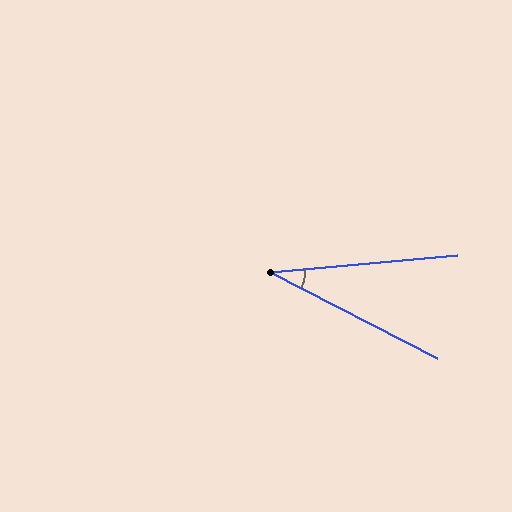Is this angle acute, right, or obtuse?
It is acute.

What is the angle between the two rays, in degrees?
Approximately 32 degrees.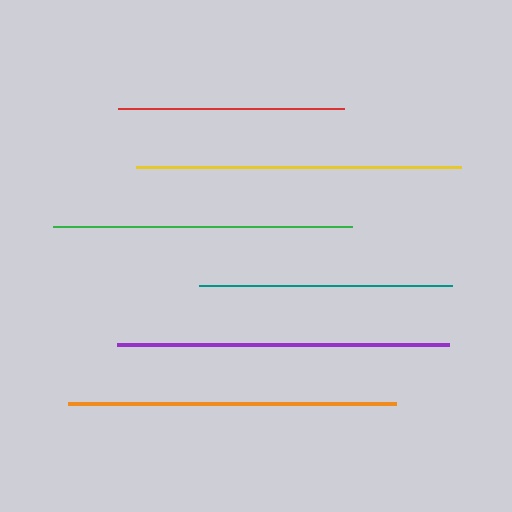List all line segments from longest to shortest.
From longest to shortest: purple, orange, yellow, green, teal, red.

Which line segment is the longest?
The purple line is the longest at approximately 331 pixels.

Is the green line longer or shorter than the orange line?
The orange line is longer than the green line.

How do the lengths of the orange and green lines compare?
The orange and green lines are approximately the same length.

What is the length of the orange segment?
The orange segment is approximately 328 pixels long.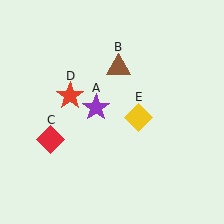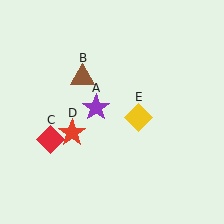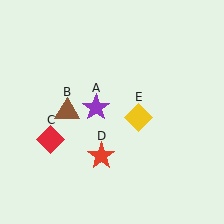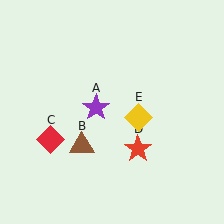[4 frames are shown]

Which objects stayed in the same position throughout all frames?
Purple star (object A) and red diamond (object C) and yellow diamond (object E) remained stationary.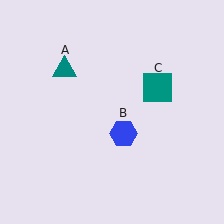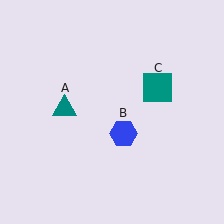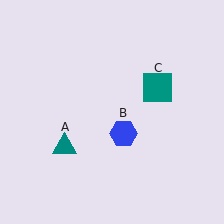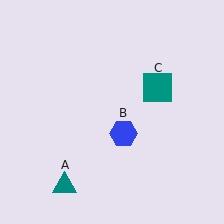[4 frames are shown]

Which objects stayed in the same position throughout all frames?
Blue hexagon (object B) and teal square (object C) remained stationary.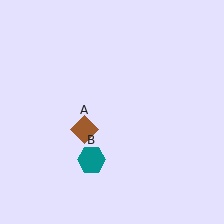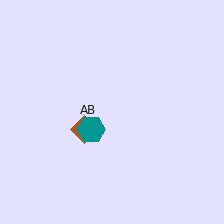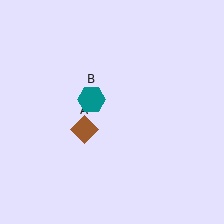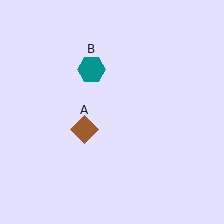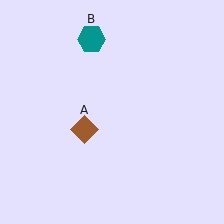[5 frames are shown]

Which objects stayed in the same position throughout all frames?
Brown diamond (object A) remained stationary.